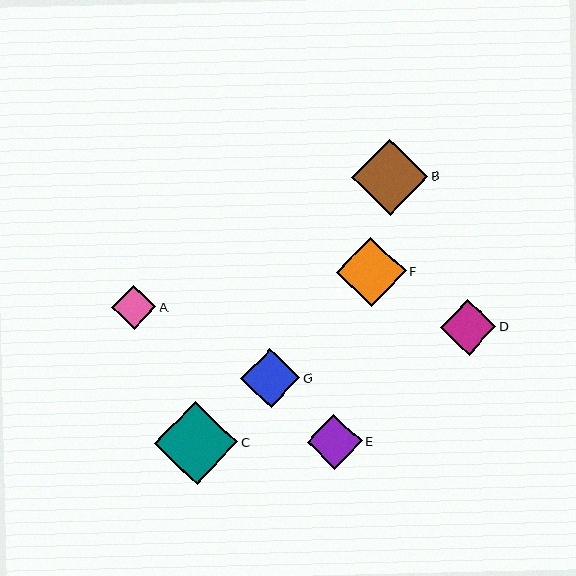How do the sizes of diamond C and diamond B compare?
Diamond C and diamond B are approximately the same size.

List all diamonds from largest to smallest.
From largest to smallest: C, B, F, G, D, E, A.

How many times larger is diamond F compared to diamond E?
Diamond F is approximately 1.3 times the size of diamond E.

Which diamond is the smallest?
Diamond A is the smallest with a size of approximately 44 pixels.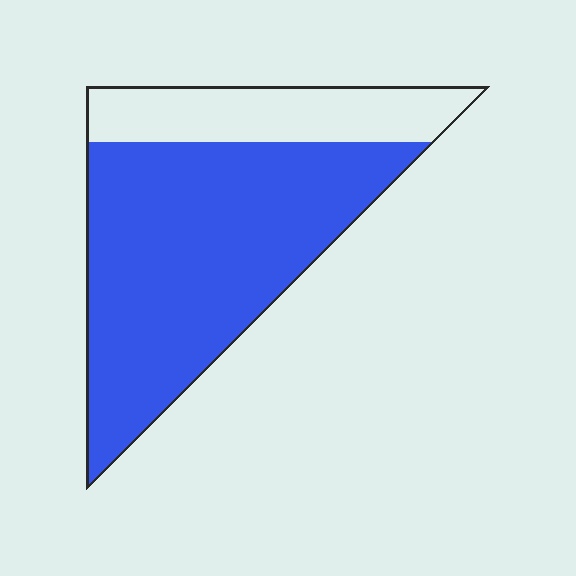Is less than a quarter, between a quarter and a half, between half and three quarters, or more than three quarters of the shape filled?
Between half and three quarters.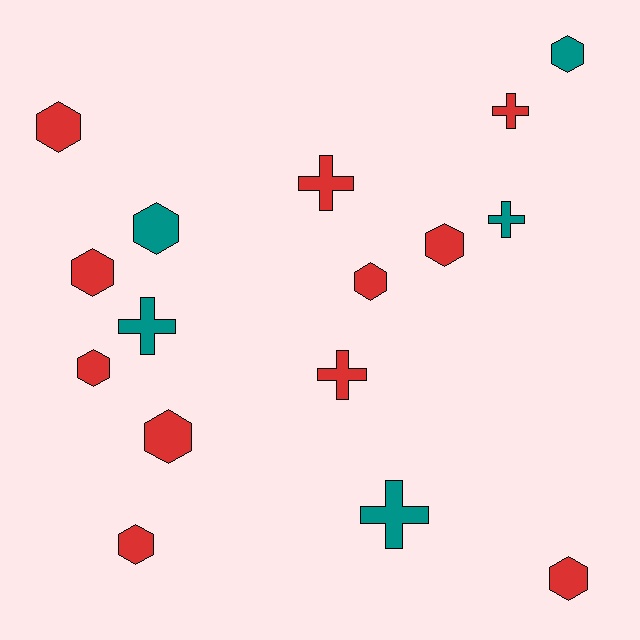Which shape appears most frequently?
Hexagon, with 10 objects.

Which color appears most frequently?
Red, with 11 objects.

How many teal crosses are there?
There are 3 teal crosses.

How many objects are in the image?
There are 16 objects.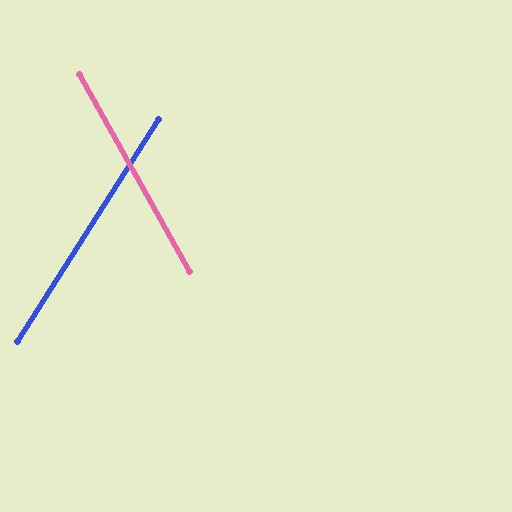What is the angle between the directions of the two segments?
Approximately 61 degrees.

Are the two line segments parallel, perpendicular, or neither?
Neither parallel nor perpendicular — they differ by about 61°.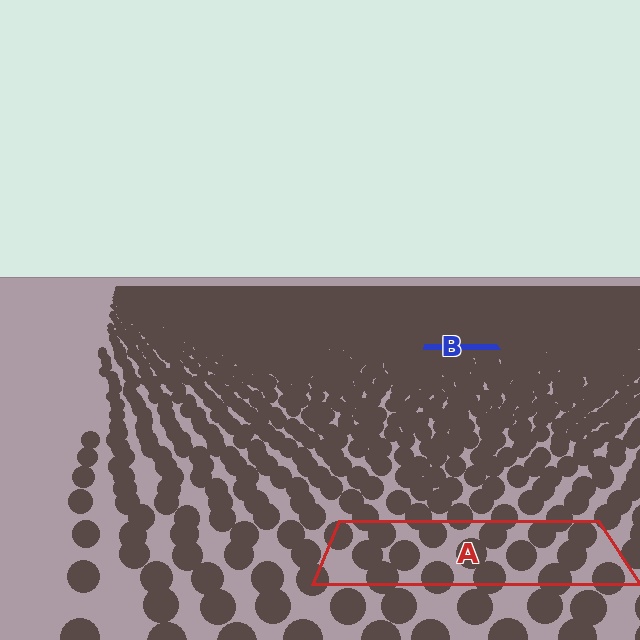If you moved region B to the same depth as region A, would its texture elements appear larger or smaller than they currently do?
They would appear larger. At a closer depth, the same texture elements are projected at a bigger on-screen size.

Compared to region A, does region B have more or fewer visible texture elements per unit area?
Region B has more texture elements per unit area — they are packed more densely because it is farther away.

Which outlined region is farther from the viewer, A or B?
Region B is farther from the viewer — the texture elements inside it appear smaller and more densely packed.